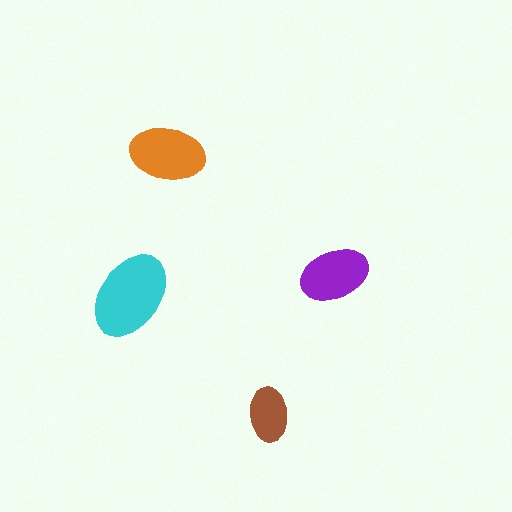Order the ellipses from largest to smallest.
the cyan one, the orange one, the purple one, the brown one.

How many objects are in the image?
There are 4 objects in the image.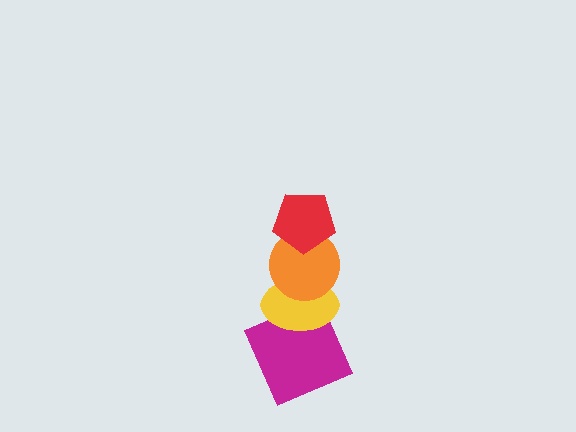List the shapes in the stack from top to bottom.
From top to bottom: the red pentagon, the orange circle, the yellow ellipse, the magenta square.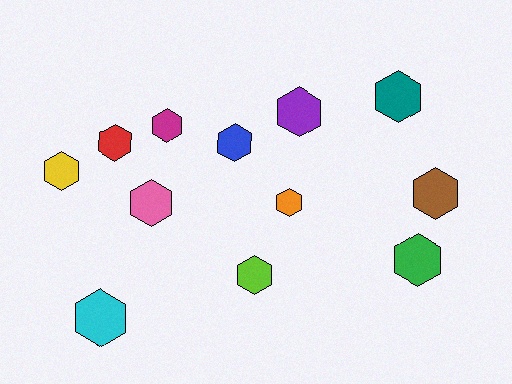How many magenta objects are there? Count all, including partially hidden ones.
There is 1 magenta object.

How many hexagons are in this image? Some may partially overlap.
There are 12 hexagons.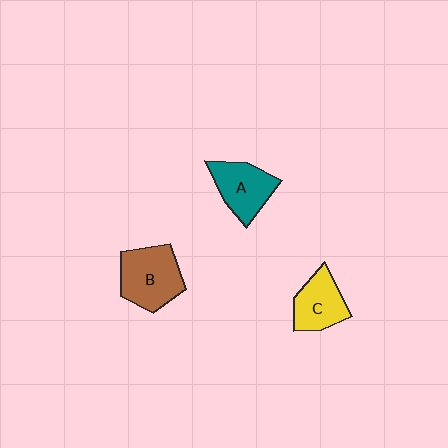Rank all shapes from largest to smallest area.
From largest to smallest: B (brown), A (teal), C (yellow).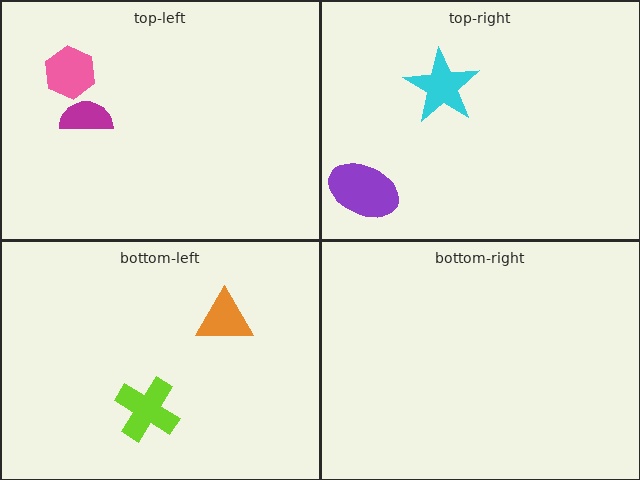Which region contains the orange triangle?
The bottom-left region.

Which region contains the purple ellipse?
The top-right region.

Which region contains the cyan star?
The top-right region.